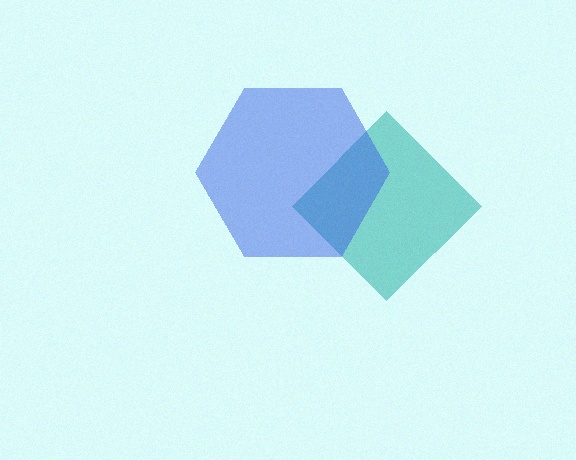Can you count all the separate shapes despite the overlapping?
Yes, there are 2 separate shapes.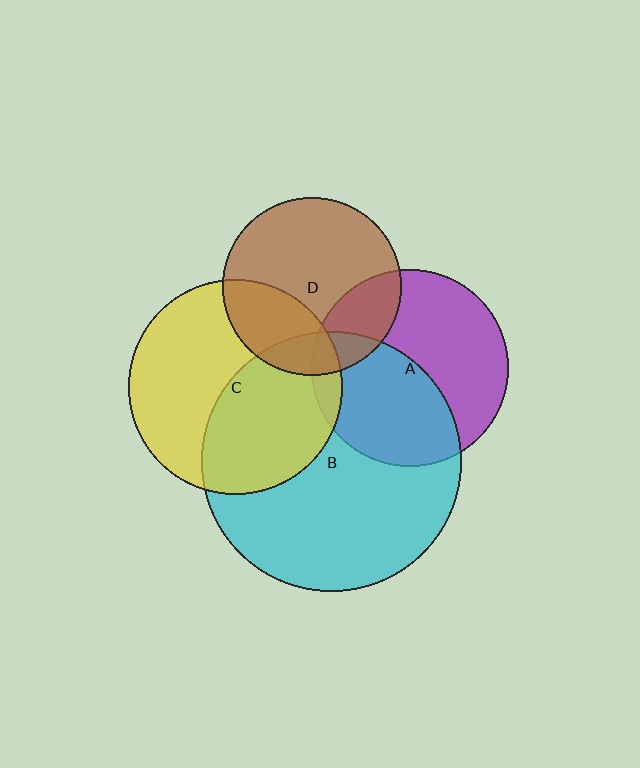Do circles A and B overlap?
Yes.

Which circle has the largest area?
Circle B (cyan).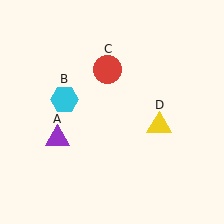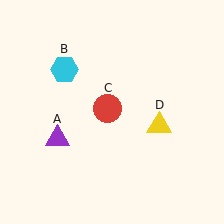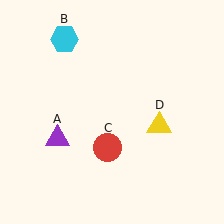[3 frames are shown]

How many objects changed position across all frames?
2 objects changed position: cyan hexagon (object B), red circle (object C).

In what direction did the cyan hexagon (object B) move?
The cyan hexagon (object B) moved up.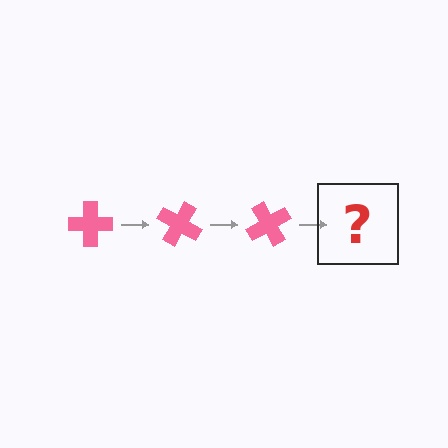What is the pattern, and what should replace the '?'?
The pattern is that the cross rotates 30 degrees each step. The '?' should be a pink cross rotated 90 degrees.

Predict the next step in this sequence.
The next step is a pink cross rotated 90 degrees.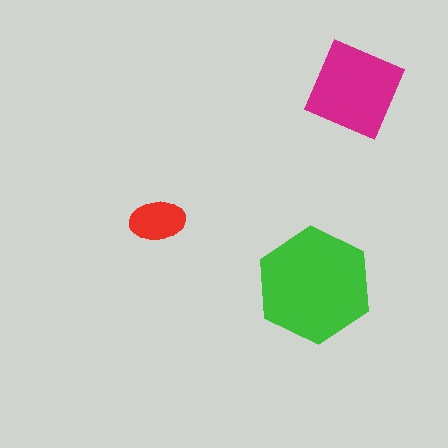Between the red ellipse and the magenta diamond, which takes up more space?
The magenta diamond.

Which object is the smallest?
The red ellipse.